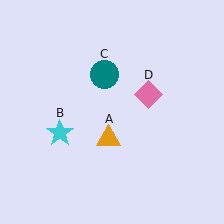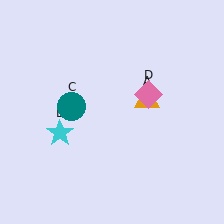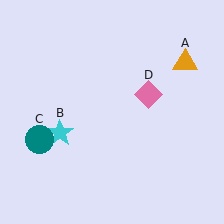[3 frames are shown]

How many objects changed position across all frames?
2 objects changed position: orange triangle (object A), teal circle (object C).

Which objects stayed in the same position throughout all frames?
Cyan star (object B) and pink diamond (object D) remained stationary.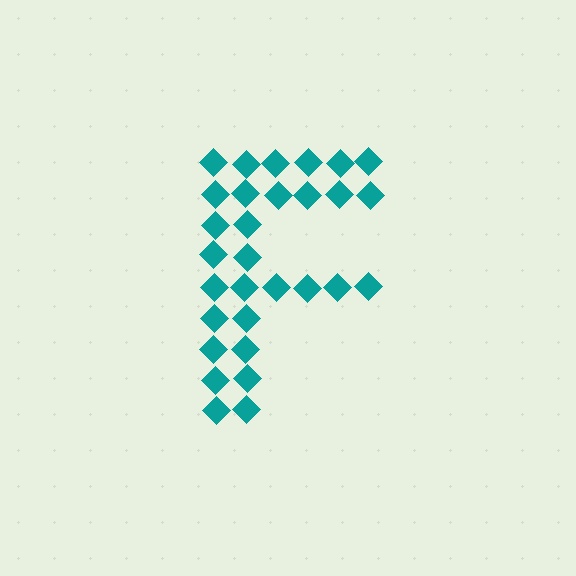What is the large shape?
The large shape is the letter F.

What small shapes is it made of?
It is made of small diamonds.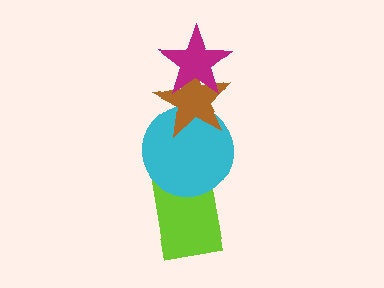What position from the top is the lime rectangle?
The lime rectangle is 4th from the top.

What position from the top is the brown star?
The brown star is 2nd from the top.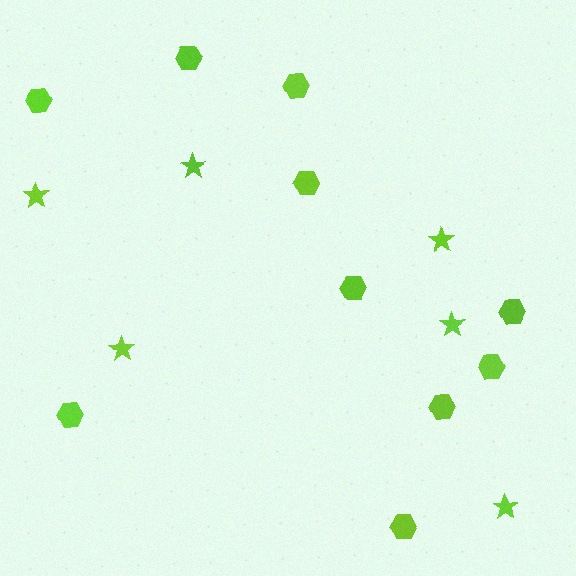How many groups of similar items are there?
There are 2 groups: one group of stars (6) and one group of hexagons (10).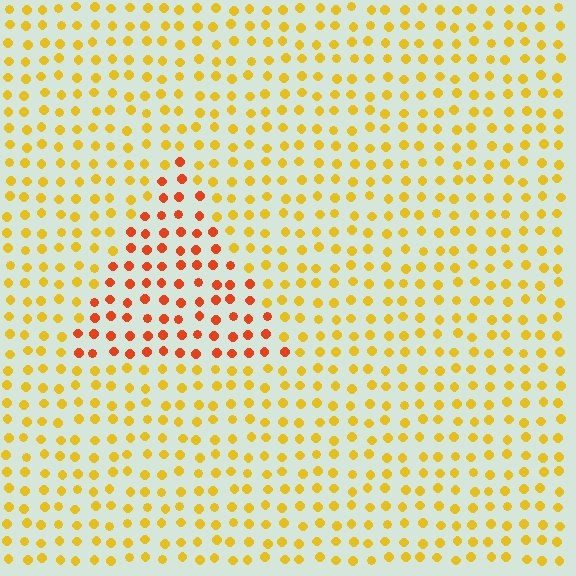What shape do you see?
I see a triangle.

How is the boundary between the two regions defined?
The boundary is defined purely by a slight shift in hue (about 37 degrees). Spacing, size, and orientation are identical on both sides.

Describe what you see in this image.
The image is filled with small yellow elements in a uniform arrangement. A triangle-shaped region is visible where the elements are tinted to a slightly different hue, forming a subtle color boundary.